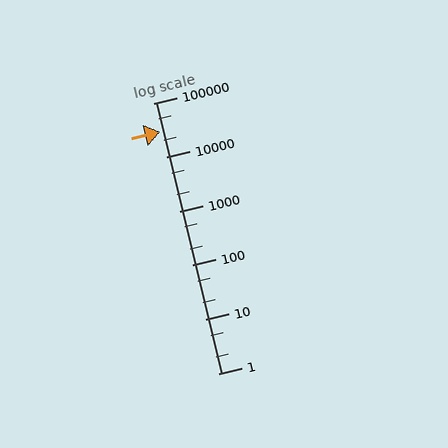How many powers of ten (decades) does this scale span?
The scale spans 5 decades, from 1 to 100000.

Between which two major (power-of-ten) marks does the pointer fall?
The pointer is between 10000 and 100000.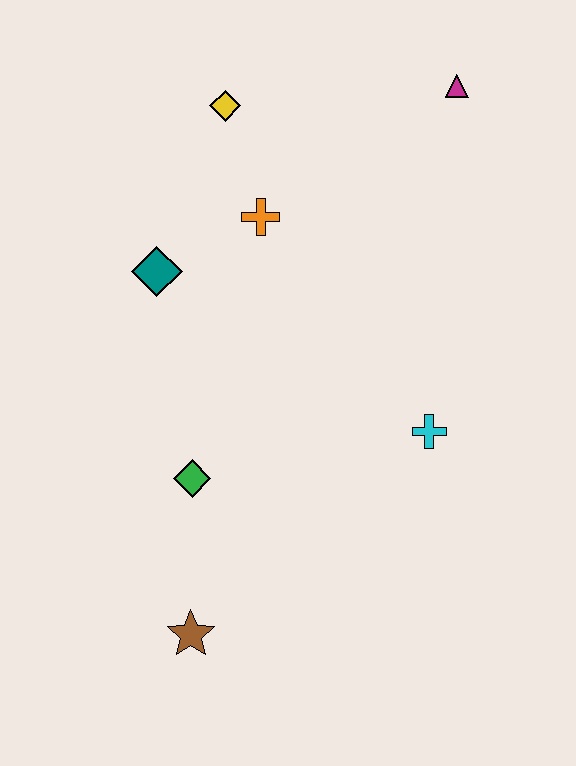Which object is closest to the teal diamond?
The orange cross is closest to the teal diamond.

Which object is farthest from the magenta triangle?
The brown star is farthest from the magenta triangle.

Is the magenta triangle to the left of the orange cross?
No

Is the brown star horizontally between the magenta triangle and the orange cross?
No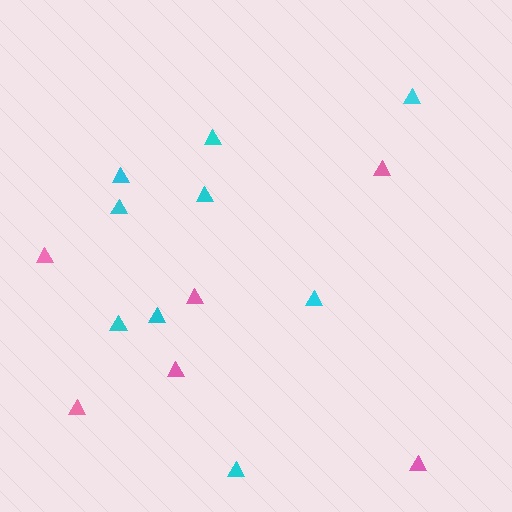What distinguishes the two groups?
There are 2 groups: one group of cyan triangles (9) and one group of pink triangles (6).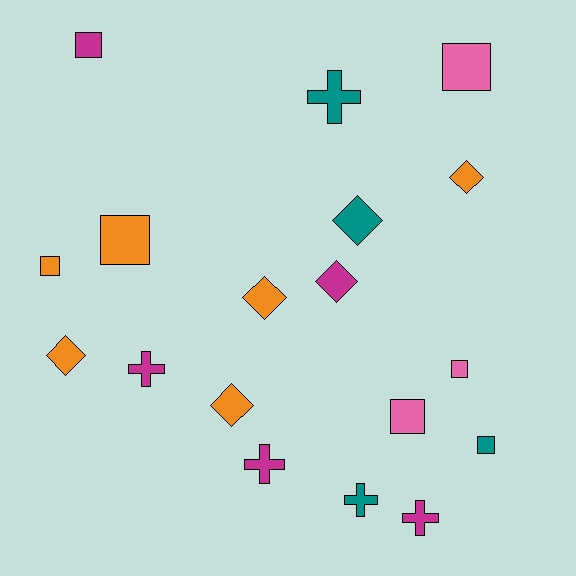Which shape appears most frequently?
Square, with 7 objects.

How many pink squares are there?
There are 3 pink squares.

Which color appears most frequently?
Orange, with 6 objects.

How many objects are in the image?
There are 18 objects.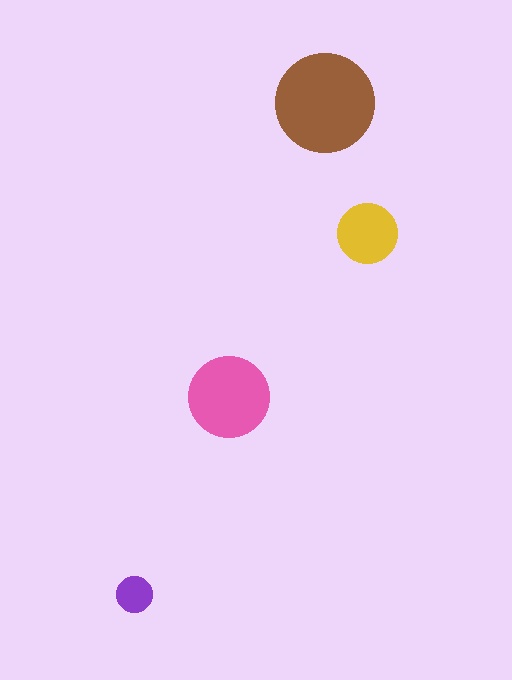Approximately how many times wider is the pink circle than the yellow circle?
About 1.5 times wider.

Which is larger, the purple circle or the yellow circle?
The yellow one.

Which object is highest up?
The brown circle is topmost.